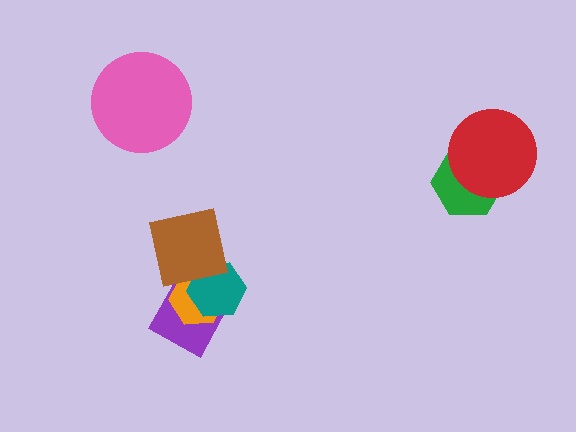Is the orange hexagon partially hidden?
Yes, it is partially covered by another shape.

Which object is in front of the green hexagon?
The red circle is in front of the green hexagon.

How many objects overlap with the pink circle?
0 objects overlap with the pink circle.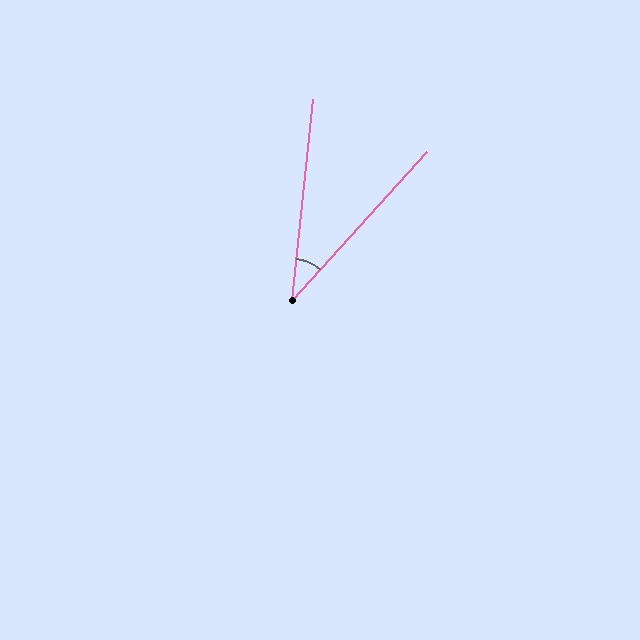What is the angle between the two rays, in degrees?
Approximately 36 degrees.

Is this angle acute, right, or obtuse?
It is acute.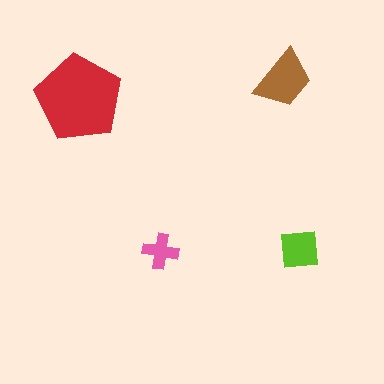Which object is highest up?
The brown trapezoid is topmost.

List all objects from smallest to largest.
The pink cross, the lime square, the brown trapezoid, the red pentagon.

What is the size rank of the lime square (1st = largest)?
3rd.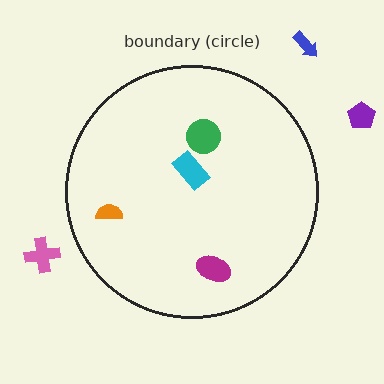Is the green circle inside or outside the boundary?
Inside.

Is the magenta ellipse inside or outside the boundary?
Inside.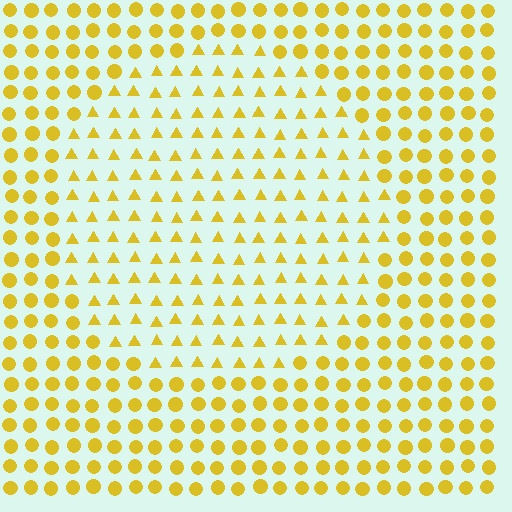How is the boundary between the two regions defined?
The boundary is defined by a change in element shape: triangles inside vs. circles outside. All elements share the same color and spacing.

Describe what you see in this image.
The image is filled with small yellow elements arranged in a uniform grid. A circle-shaped region contains triangles, while the surrounding area contains circles. The boundary is defined purely by the change in element shape.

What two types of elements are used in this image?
The image uses triangles inside the circle region and circles outside it.